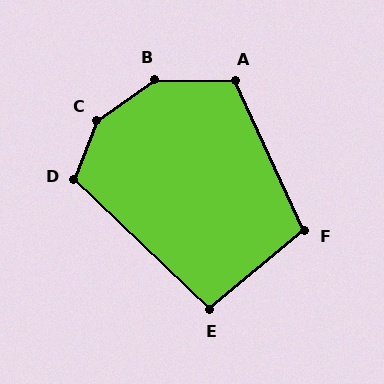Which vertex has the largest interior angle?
C, at approximately 147 degrees.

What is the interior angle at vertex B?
Approximately 143 degrees (obtuse).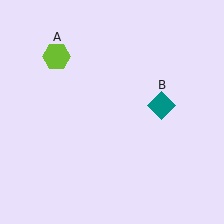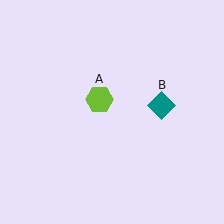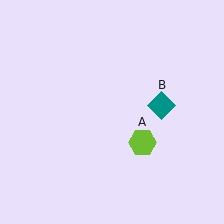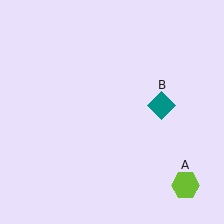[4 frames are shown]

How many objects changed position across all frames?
1 object changed position: lime hexagon (object A).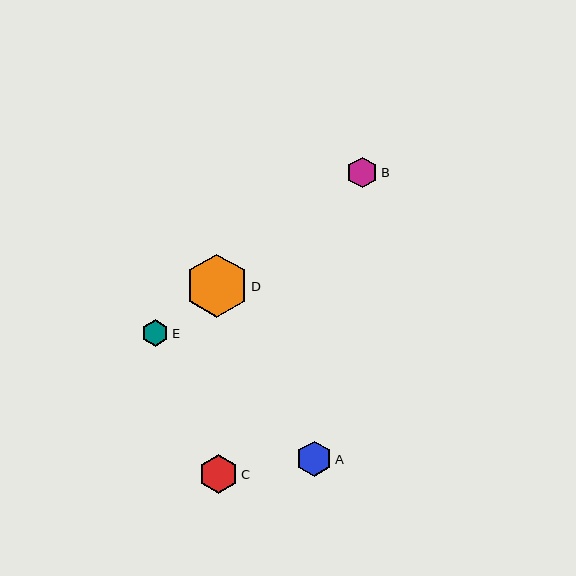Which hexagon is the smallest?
Hexagon E is the smallest with a size of approximately 27 pixels.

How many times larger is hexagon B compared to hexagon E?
Hexagon B is approximately 1.1 times the size of hexagon E.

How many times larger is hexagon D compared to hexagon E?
Hexagon D is approximately 2.4 times the size of hexagon E.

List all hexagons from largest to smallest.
From largest to smallest: D, C, A, B, E.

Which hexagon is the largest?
Hexagon D is the largest with a size of approximately 63 pixels.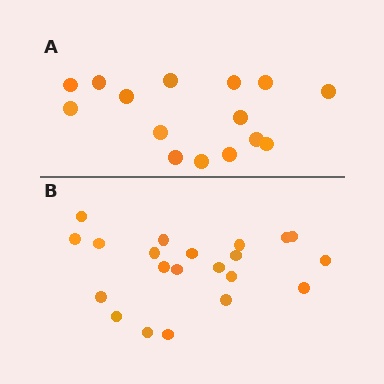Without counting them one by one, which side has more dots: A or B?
Region B (the bottom region) has more dots.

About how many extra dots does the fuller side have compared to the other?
Region B has about 6 more dots than region A.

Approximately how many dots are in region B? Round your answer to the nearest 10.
About 20 dots. (The exact count is 21, which rounds to 20.)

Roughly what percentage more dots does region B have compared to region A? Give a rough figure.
About 40% more.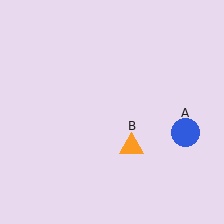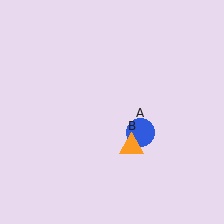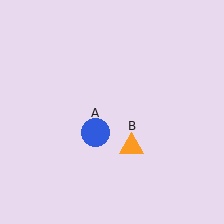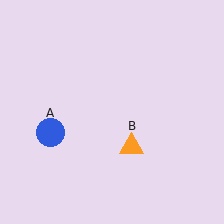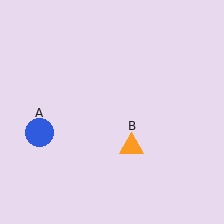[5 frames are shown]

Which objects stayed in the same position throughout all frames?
Orange triangle (object B) remained stationary.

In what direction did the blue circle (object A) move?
The blue circle (object A) moved left.